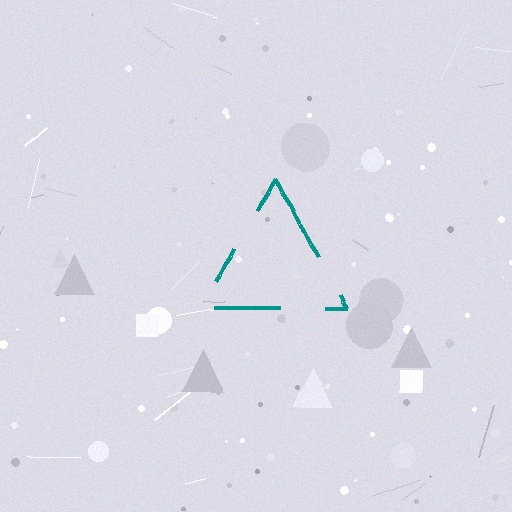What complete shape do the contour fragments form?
The contour fragments form a triangle.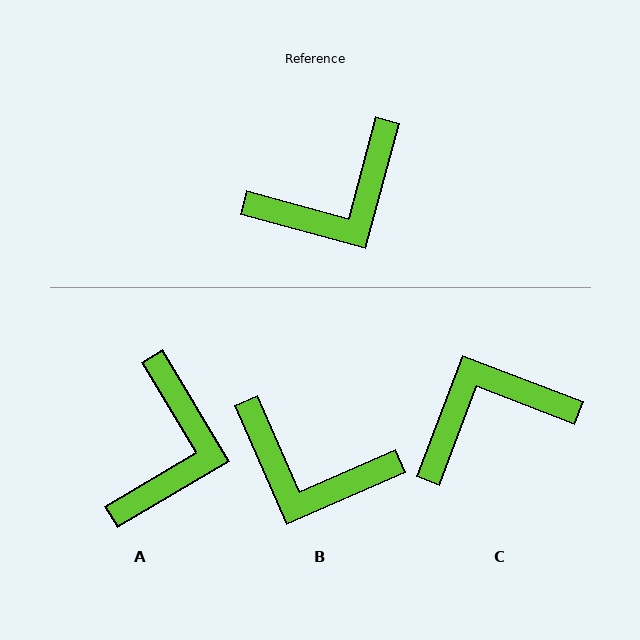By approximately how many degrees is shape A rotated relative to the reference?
Approximately 46 degrees counter-clockwise.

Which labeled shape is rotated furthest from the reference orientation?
C, about 174 degrees away.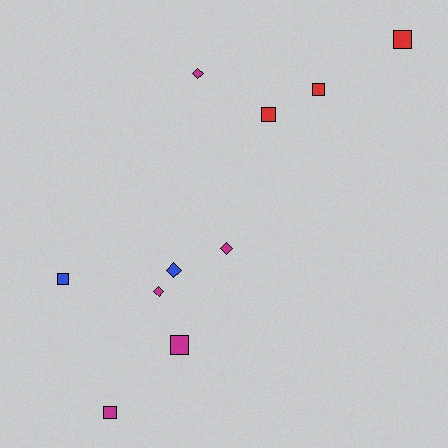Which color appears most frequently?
Magenta, with 5 objects.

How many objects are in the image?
There are 10 objects.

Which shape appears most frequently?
Square, with 6 objects.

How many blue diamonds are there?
There is 1 blue diamond.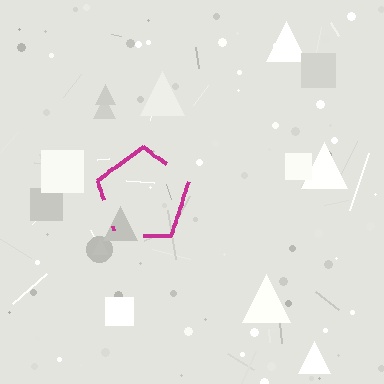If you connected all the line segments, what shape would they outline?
They would outline a pentagon.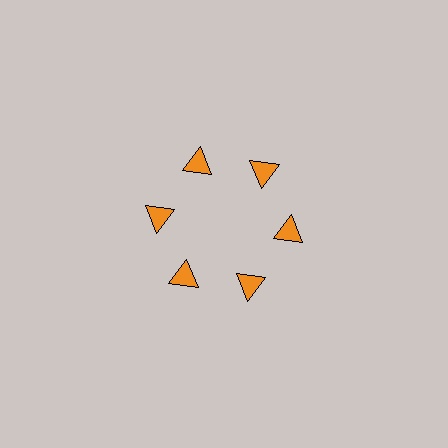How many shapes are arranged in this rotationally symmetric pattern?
There are 6 shapes, arranged in 6 groups of 1.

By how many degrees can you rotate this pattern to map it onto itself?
The pattern maps onto itself every 60 degrees of rotation.